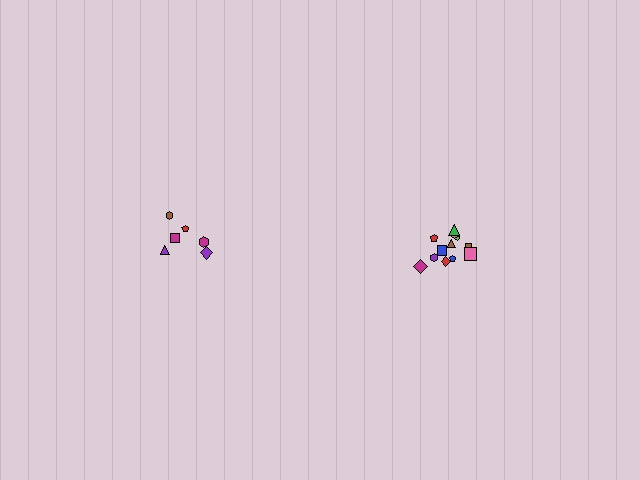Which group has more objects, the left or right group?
The right group.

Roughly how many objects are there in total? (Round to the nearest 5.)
Roughly 20 objects in total.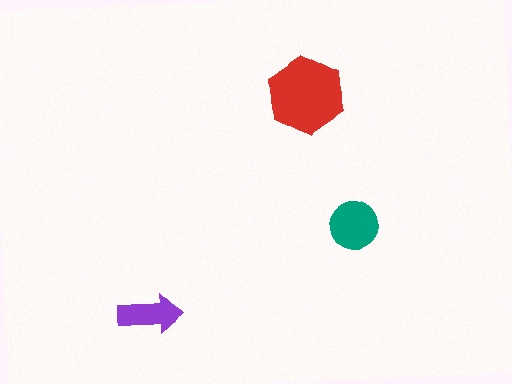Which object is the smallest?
The purple arrow.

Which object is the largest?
The red hexagon.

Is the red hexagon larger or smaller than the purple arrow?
Larger.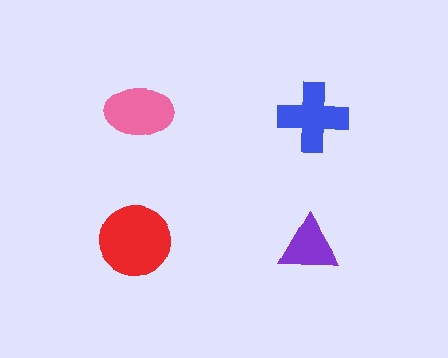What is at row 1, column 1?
A pink ellipse.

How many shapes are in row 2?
2 shapes.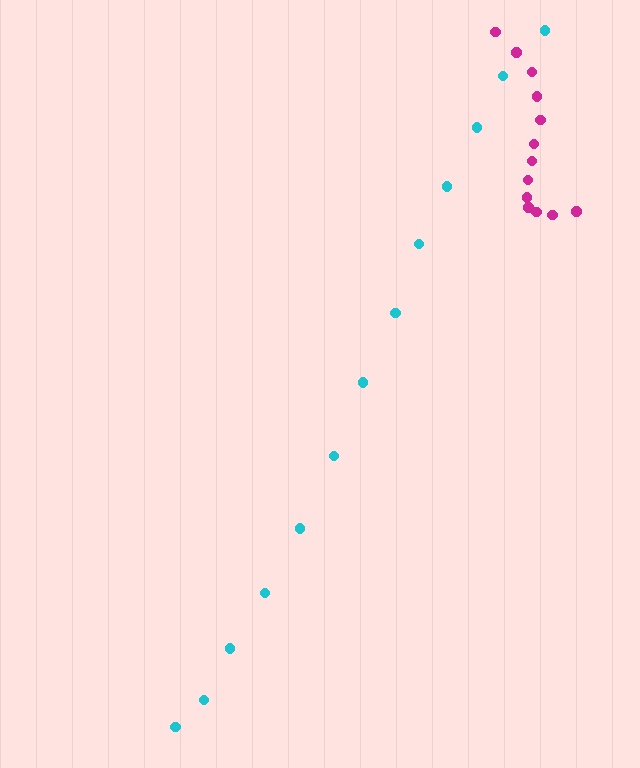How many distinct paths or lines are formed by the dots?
There are 2 distinct paths.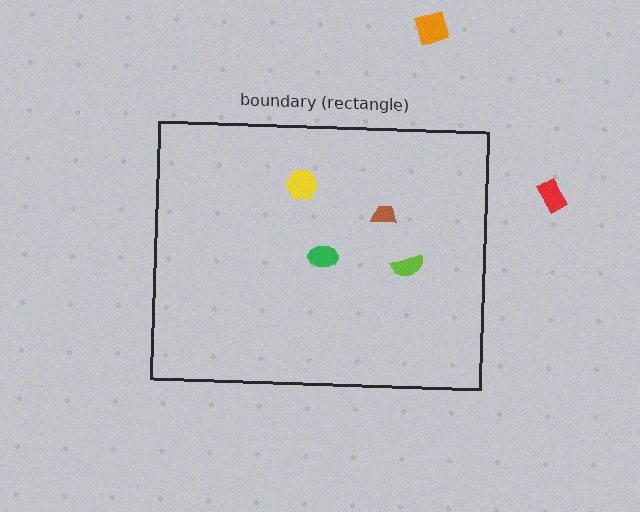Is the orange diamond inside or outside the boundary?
Outside.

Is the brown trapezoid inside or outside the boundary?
Inside.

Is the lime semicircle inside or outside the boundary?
Inside.